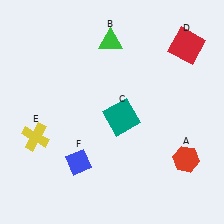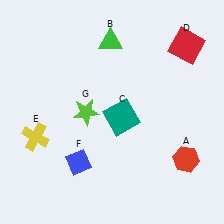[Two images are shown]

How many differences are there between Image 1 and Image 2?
There is 1 difference between the two images.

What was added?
A lime star (G) was added in Image 2.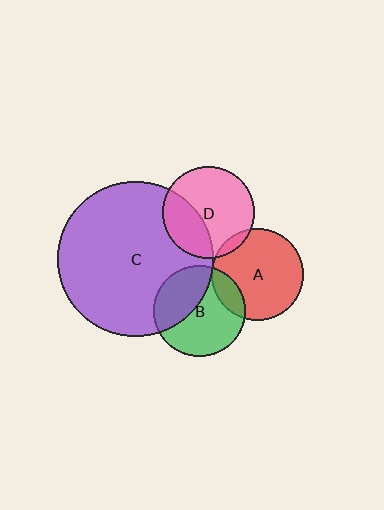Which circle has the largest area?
Circle C (purple).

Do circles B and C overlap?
Yes.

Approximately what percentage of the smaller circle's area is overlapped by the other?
Approximately 35%.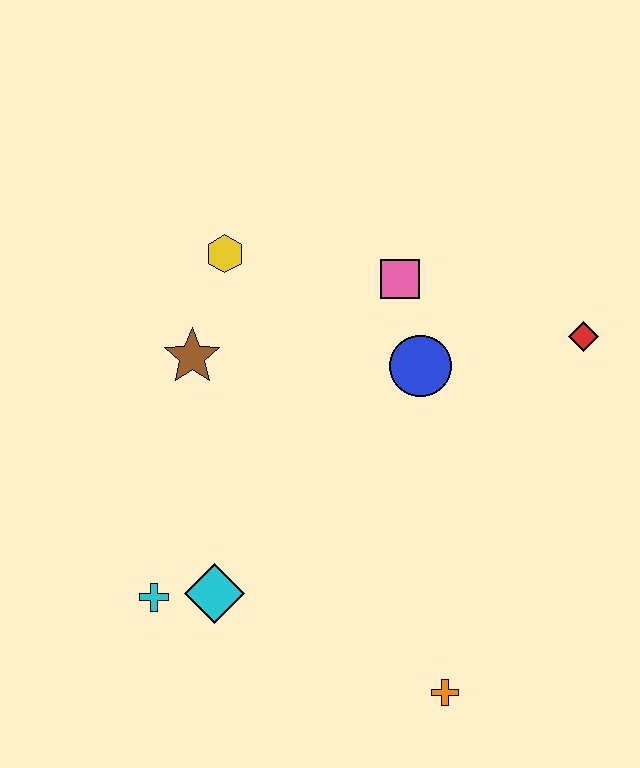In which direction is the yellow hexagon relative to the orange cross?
The yellow hexagon is above the orange cross.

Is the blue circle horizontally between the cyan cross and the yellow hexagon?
No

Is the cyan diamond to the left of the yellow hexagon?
Yes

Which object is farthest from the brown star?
The orange cross is farthest from the brown star.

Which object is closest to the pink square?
The blue circle is closest to the pink square.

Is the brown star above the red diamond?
No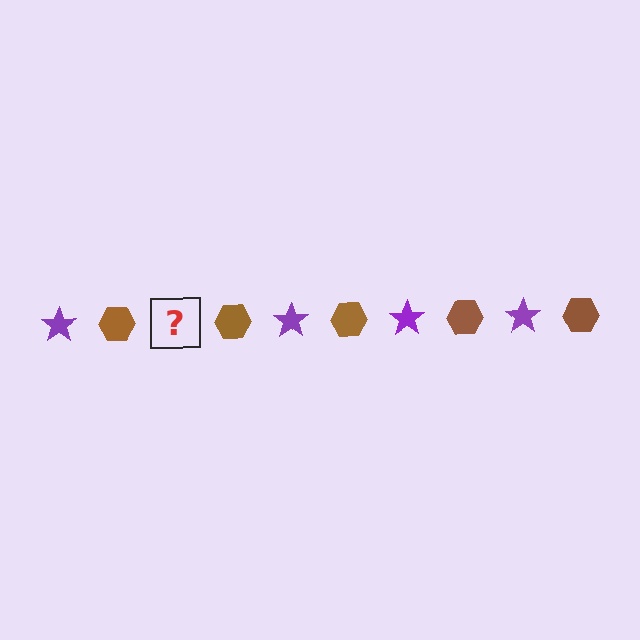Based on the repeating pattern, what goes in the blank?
The blank should be a purple star.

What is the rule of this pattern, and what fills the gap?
The rule is that the pattern alternates between purple star and brown hexagon. The gap should be filled with a purple star.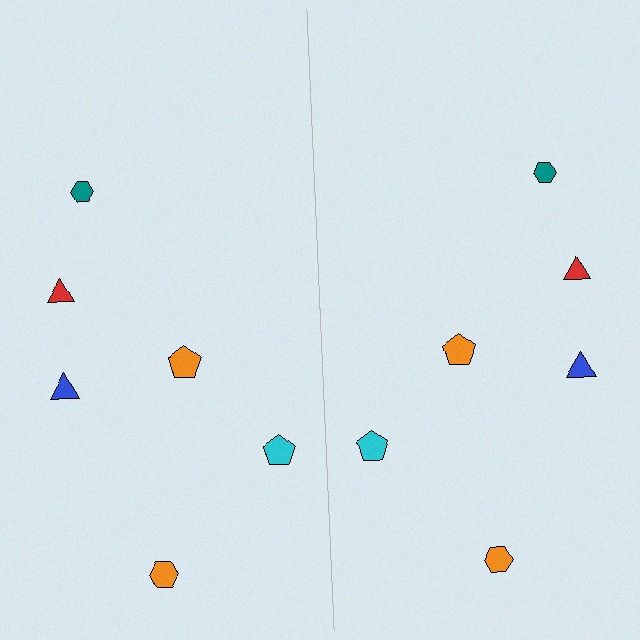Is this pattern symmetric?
Yes, this pattern has bilateral (reflection) symmetry.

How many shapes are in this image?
There are 12 shapes in this image.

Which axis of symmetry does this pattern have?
The pattern has a vertical axis of symmetry running through the center of the image.